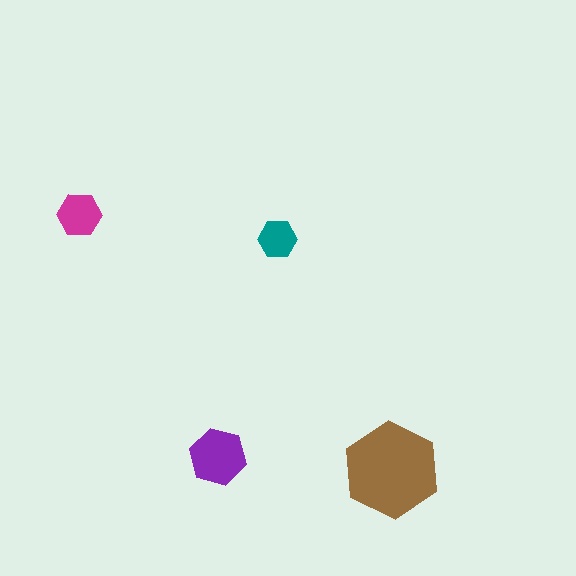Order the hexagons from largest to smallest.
the brown one, the purple one, the magenta one, the teal one.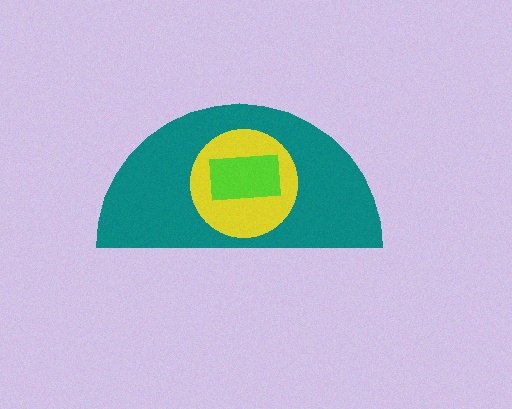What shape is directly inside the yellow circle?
The lime rectangle.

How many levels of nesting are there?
3.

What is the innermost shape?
The lime rectangle.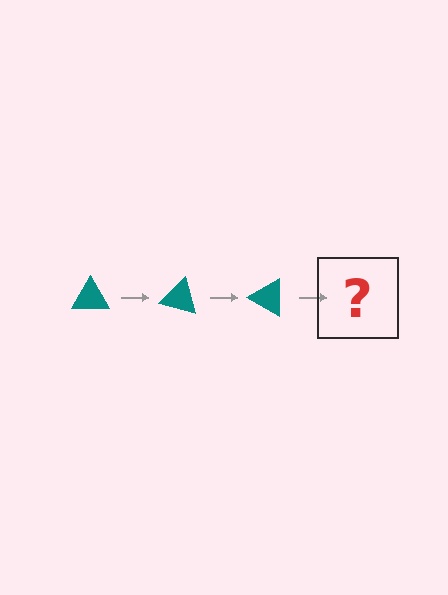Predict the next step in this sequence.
The next step is a teal triangle rotated 45 degrees.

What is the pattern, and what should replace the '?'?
The pattern is that the triangle rotates 15 degrees each step. The '?' should be a teal triangle rotated 45 degrees.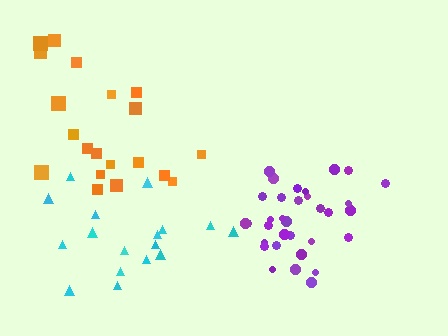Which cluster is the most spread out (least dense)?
Orange.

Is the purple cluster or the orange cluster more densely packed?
Purple.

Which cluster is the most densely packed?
Purple.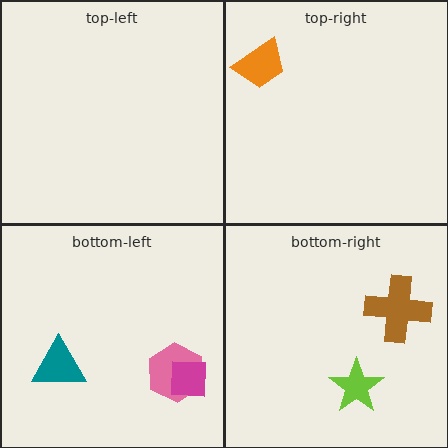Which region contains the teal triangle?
The bottom-left region.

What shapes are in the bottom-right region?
The brown cross, the lime star.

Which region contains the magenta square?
The bottom-left region.